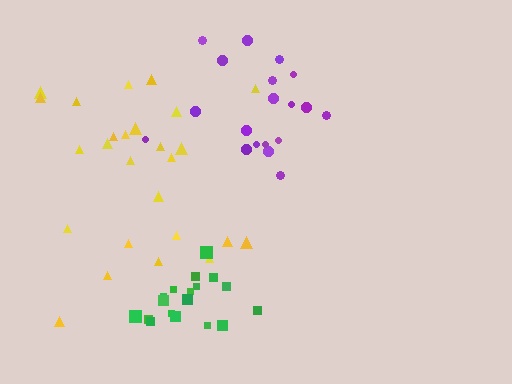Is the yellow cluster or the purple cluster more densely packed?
Yellow.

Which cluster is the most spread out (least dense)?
Purple.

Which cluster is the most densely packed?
Green.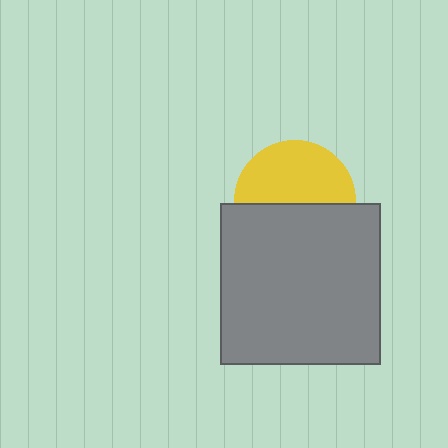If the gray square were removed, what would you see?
You would see the complete yellow circle.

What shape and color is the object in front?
The object in front is a gray square.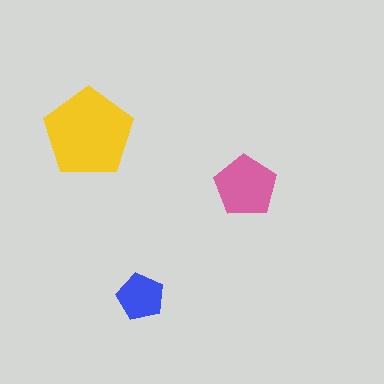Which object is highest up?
The yellow pentagon is topmost.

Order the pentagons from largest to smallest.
the yellow one, the pink one, the blue one.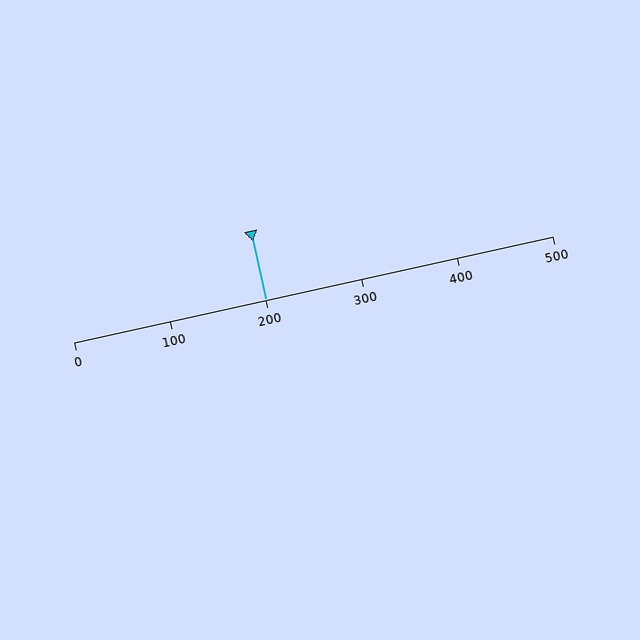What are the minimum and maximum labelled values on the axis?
The axis runs from 0 to 500.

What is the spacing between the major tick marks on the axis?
The major ticks are spaced 100 apart.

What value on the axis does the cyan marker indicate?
The marker indicates approximately 200.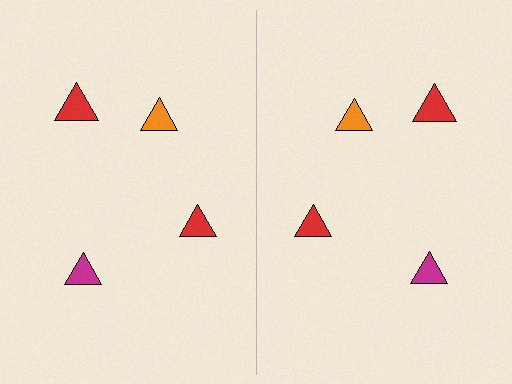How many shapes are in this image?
There are 8 shapes in this image.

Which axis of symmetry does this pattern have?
The pattern has a vertical axis of symmetry running through the center of the image.